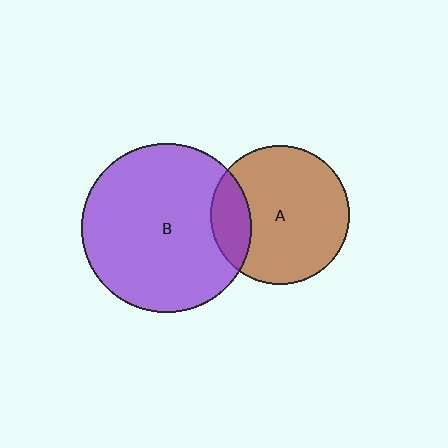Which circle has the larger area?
Circle B (purple).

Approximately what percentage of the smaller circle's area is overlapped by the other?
Approximately 20%.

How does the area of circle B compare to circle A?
Approximately 1.5 times.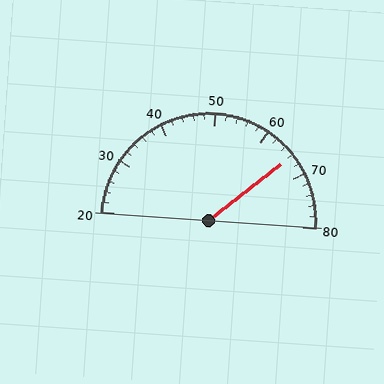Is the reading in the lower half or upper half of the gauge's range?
The reading is in the upper half of the range (20 to 80).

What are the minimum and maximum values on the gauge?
The gauge ranges from 20 to 80.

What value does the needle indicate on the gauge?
The needle indicates approximately 66.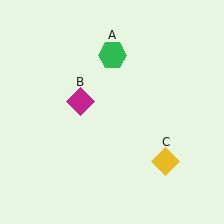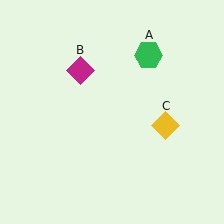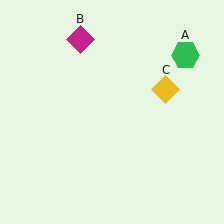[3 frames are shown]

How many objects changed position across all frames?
3 objects changed position: green hexagon (object A), magenta diamond (object B), yellow diamond (object C).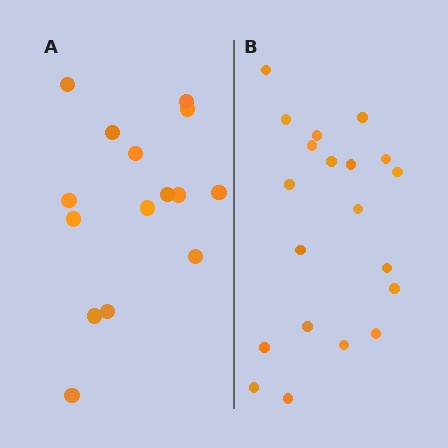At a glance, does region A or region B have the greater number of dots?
Region B (the right region) has more dots.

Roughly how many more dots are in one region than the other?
Region B has about 5 more dots than region A.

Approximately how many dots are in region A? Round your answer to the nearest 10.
About 20 dots. (The exact count is 15, which rounds to 20.)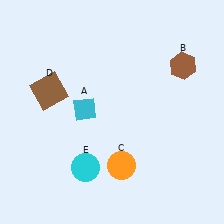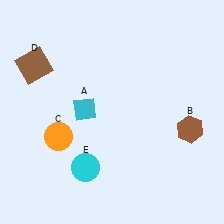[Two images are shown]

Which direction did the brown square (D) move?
The brown square (D) moved up.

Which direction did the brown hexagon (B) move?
The brown hexagon (B) moved down.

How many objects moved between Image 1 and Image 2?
3 objects moved between the two images.